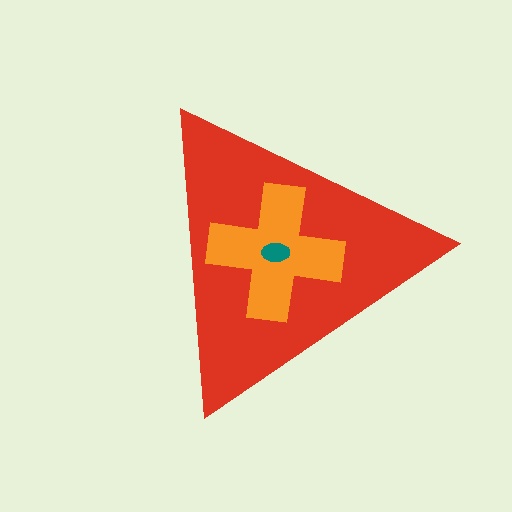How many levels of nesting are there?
3.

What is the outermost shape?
The red triangle.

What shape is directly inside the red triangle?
The orange cross.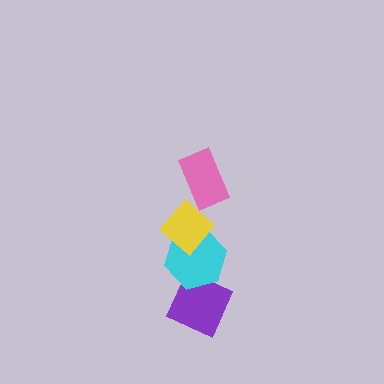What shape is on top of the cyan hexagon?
The yellow diamond is on top of the cyan hexagon.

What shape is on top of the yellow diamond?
The pink rectangle is on top of the yellow diamond.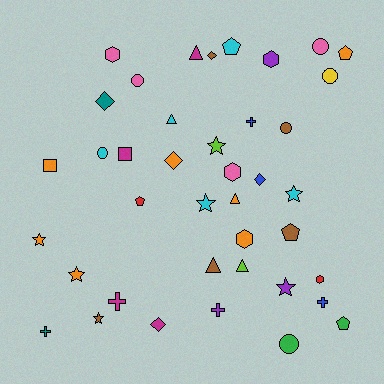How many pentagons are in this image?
There are 5 pentagons.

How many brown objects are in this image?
There are 5 brown objects.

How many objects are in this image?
There are 40 objects.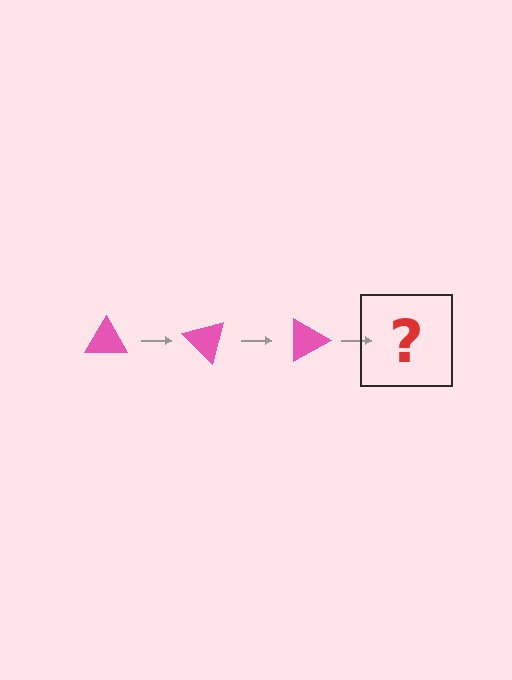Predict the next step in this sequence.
The next step is a pink triangle rotated 135 degrees.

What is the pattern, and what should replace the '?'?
The pattern is that the triangle rotates 45 degrees each step. The '?' should be a pink triangle rotated 135 degrees.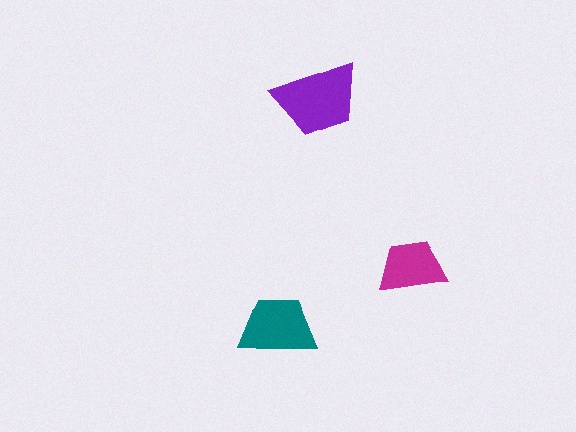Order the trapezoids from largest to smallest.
the purple one, the teal one, the magenta one.